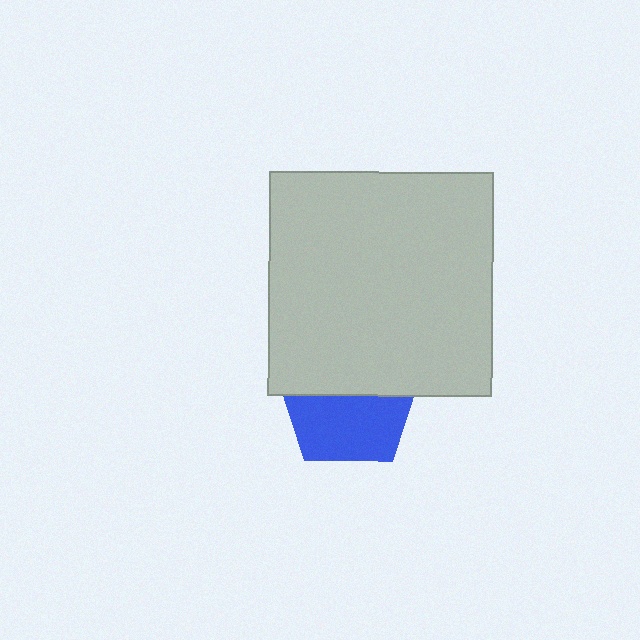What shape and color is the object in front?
The object in front is a light gray square.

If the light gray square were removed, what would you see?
You would see the complete blue pentagon.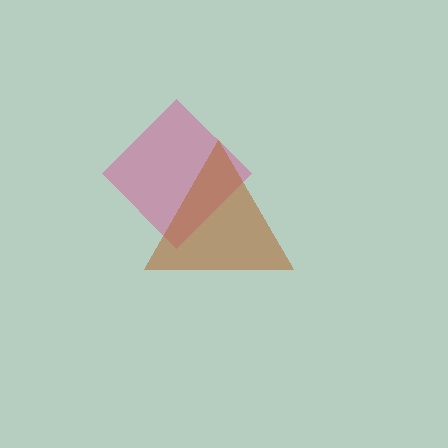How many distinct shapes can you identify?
There are 2 distinct shapes: a magenta diamond, a brown triangle.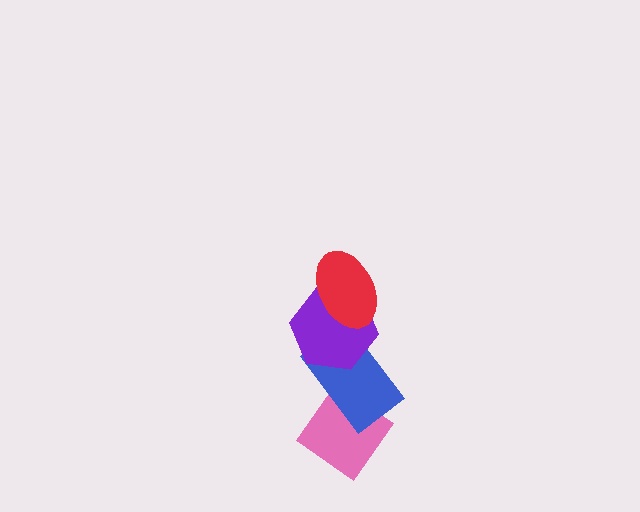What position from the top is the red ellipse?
The red ellipse is 1st from the top.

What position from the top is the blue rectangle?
The blue rectangle is 3rd from the top.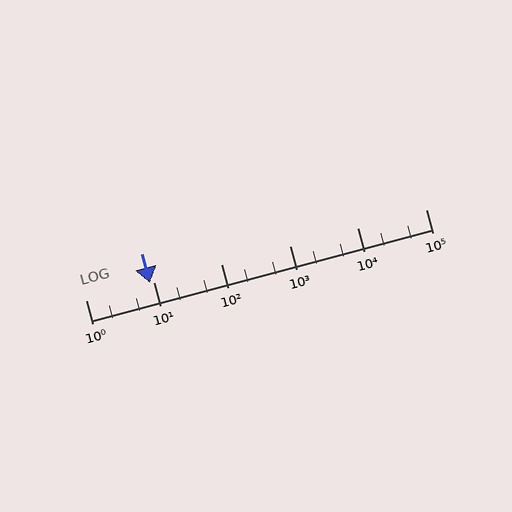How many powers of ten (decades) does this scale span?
The scale spans 5 decades, from 1 to 100000.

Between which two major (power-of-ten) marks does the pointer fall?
The pointer is between 1 and 10.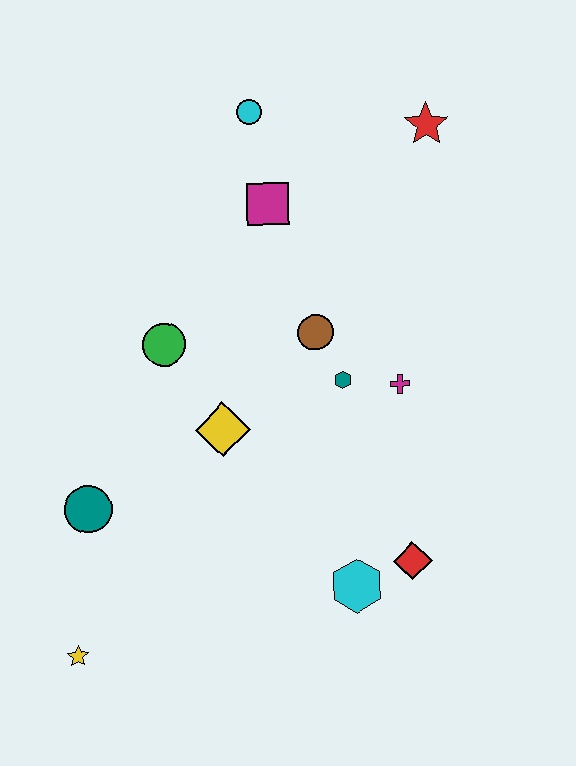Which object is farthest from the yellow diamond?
The red star is farthest from the yellow diamond.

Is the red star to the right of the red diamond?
Yes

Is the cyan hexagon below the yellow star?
No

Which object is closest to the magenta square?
The cyan circle is closest to the magenta square.